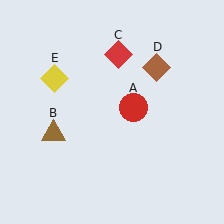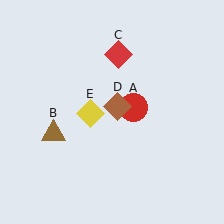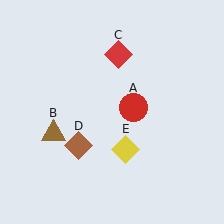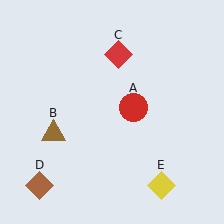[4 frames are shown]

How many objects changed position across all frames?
2 objects changed position: brown diamond (object D), yellow diamond (object E).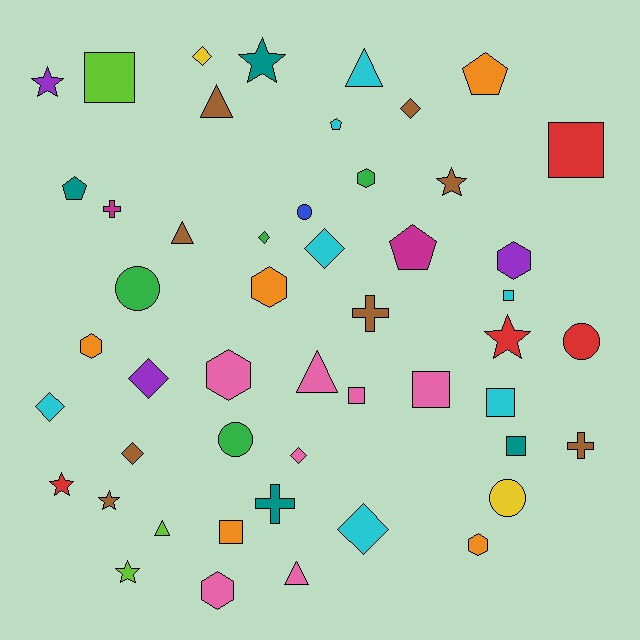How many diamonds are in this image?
There are 9 diamonds.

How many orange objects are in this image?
There are 5 orange objects.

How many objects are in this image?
There are 50 objects.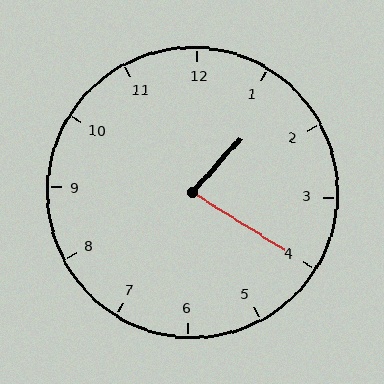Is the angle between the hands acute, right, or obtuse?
It is acute.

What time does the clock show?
1:20.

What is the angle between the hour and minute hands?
Approximately 80 degrees.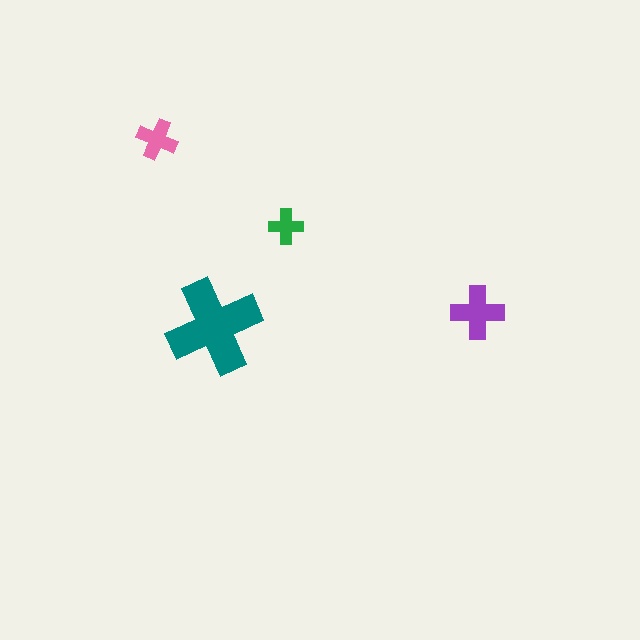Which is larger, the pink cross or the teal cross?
The teal one.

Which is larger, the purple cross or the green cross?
The purple one.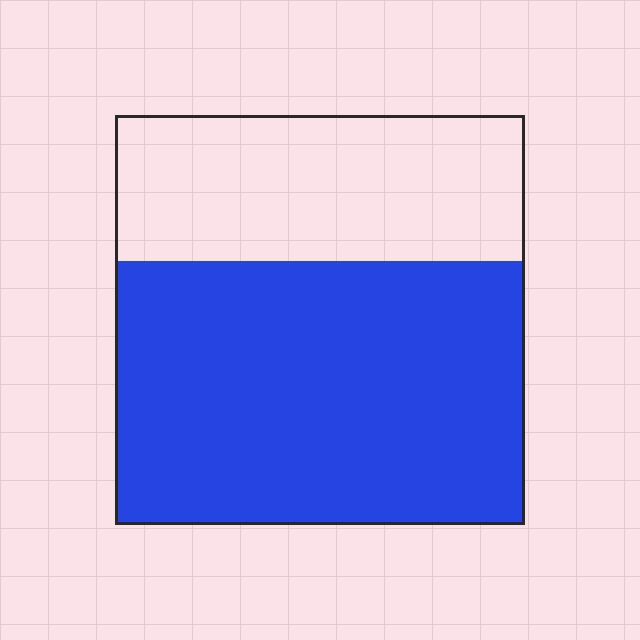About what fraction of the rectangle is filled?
About five eighths (5/8).